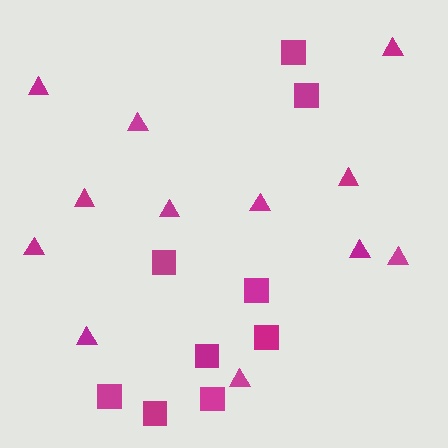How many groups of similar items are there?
There are 2 groups: one group of triangles (12) and one group of squares (9).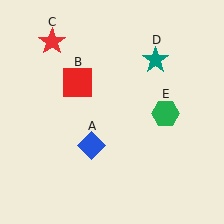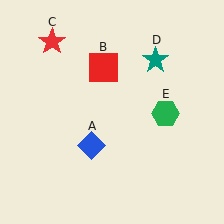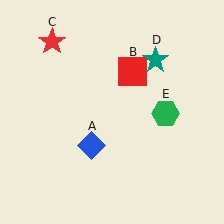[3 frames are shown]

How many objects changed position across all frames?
1 object changed position: red square (object B).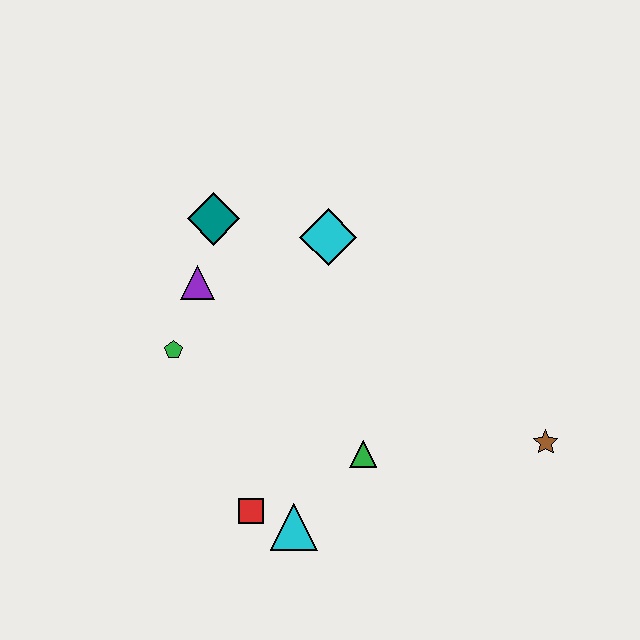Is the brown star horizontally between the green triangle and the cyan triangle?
No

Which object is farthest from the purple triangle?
The brown star is farthest from the purple triangle.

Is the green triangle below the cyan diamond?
Yes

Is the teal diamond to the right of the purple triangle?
Yes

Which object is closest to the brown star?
The green triangle is closest to the brown star.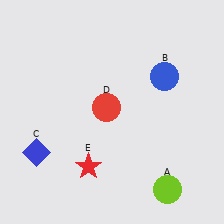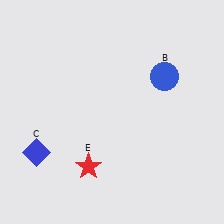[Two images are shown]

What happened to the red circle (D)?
The red circle (D) was removed in Image 2. It was in the top-left area of Image 1.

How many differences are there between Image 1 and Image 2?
There are 2 differences between the two images.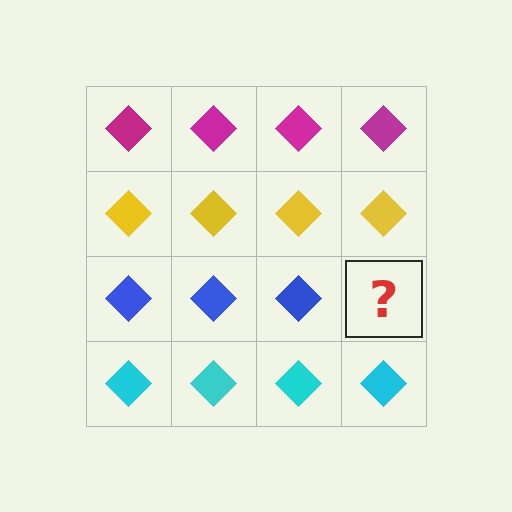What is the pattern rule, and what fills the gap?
The rule is that each row has a consistent color. The gap should be filled with a blue diamond.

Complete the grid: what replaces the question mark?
The question mark should be replaced with a blue diamond.